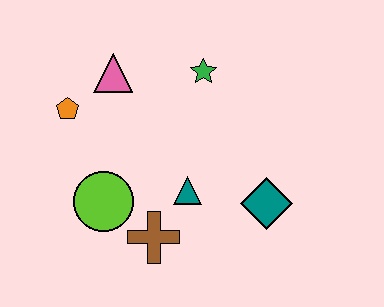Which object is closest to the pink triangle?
The orange pentagon is closest to the pink triangle.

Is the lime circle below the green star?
Yes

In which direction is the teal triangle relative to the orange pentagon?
The teal triangle is to the right of the orange pentagon.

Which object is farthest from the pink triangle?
The teal diamond is farthest from the pink triangle.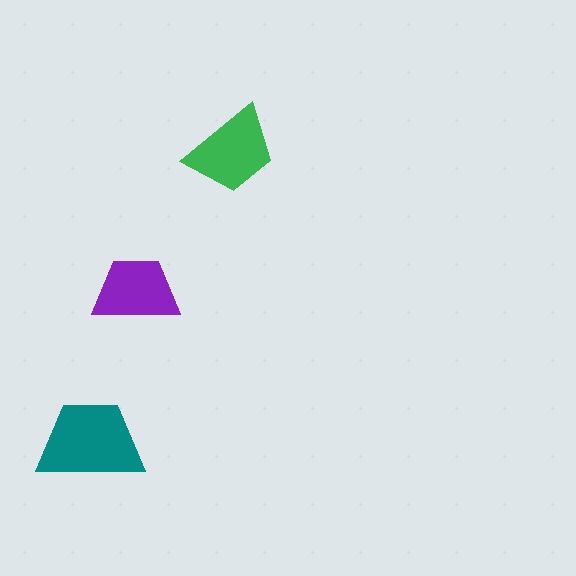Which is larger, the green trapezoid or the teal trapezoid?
The teal one.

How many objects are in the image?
There are 3 objects in the image.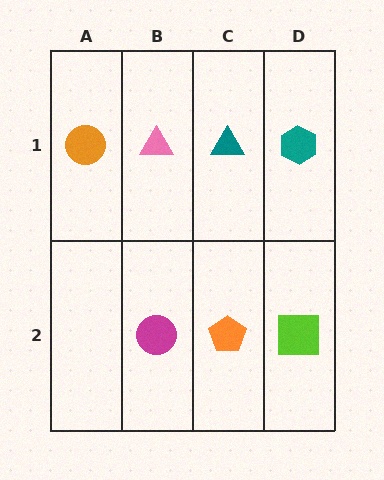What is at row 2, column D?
A lime square.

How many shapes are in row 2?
3 shapes.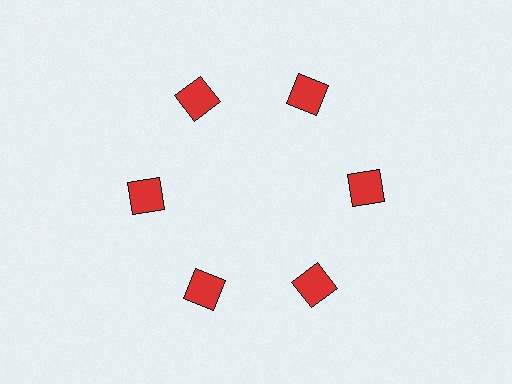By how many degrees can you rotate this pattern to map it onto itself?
The pattern maps onto itself every 60 degrees of rotation.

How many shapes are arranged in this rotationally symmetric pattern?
There are 6 shapes, arranged in 6 groups of 1.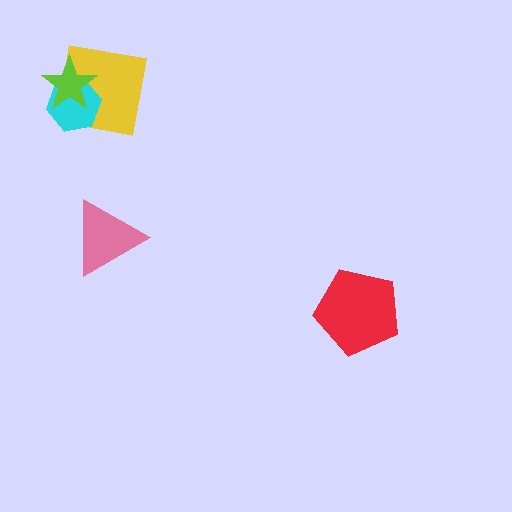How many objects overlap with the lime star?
2 objects overlap with the lime star.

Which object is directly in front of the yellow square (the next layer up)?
The cyan hexagon is directly in front of the yellow square.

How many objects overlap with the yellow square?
2 objects overlap with the yellow square.